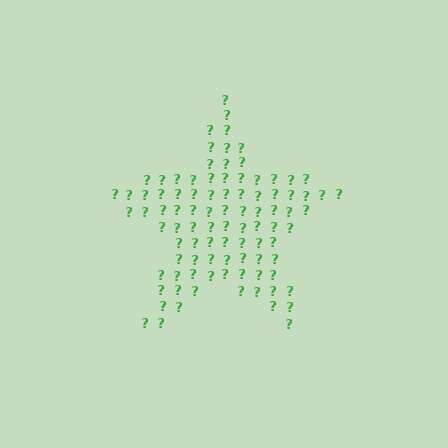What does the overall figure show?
The overall figure shows a star.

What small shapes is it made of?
It is made of small question marks.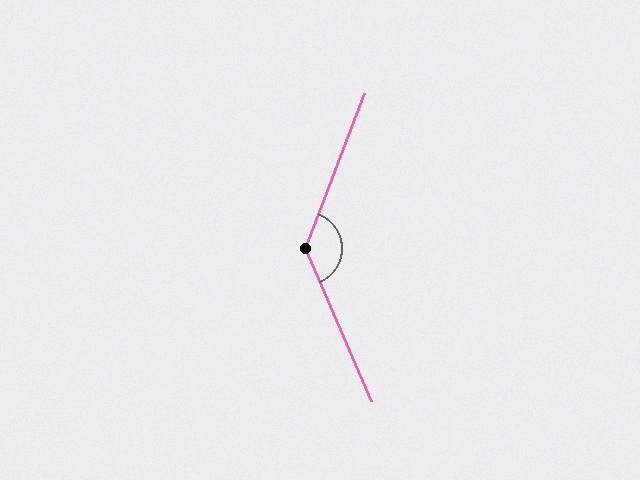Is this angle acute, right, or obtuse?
It is obtuse.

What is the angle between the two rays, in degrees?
Approximately 136 degrees.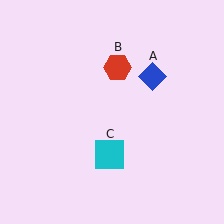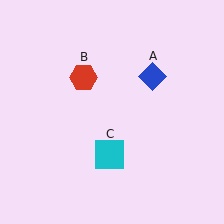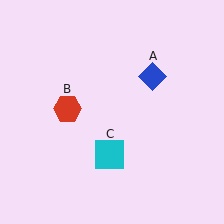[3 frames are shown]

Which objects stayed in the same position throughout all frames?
Blue diamond (object A) and cyan square (object C) remained stationary.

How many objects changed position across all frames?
1 object changed position: red hexagon (object B).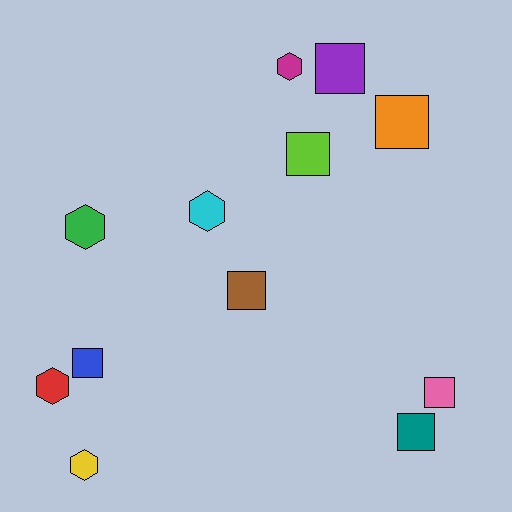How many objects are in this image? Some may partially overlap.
There are 12 objects.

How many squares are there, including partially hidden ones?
There are 7 squares.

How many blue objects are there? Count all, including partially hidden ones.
There is 1 blue object.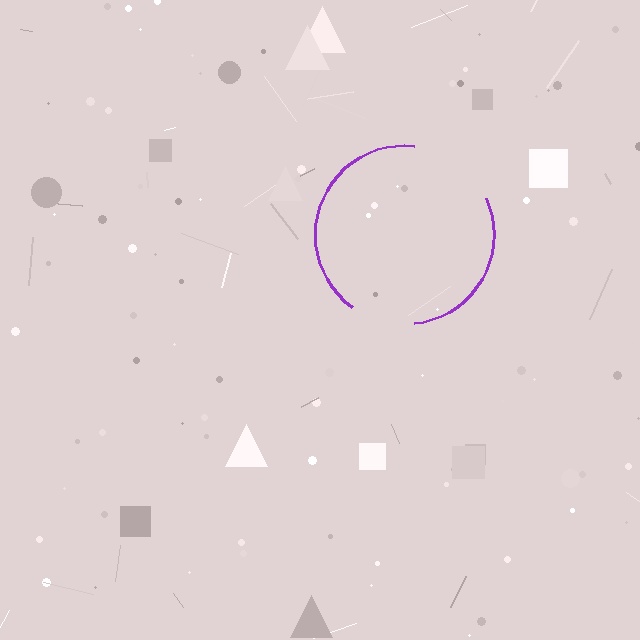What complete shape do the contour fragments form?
The contour fragments form a circle.